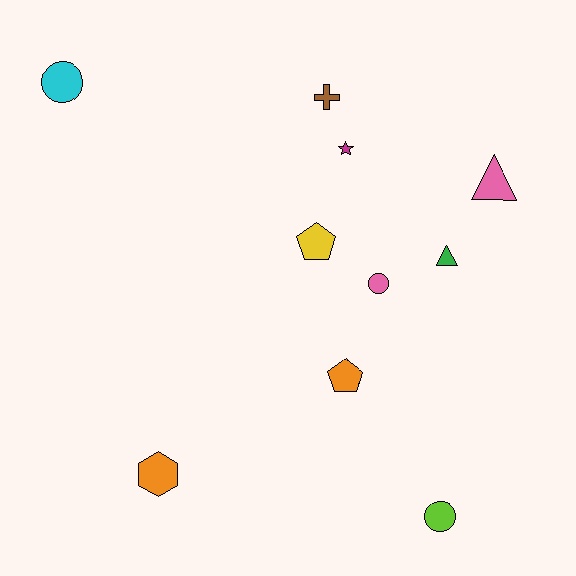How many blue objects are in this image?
There are no blue objects.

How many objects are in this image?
There are 10 objects.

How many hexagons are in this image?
There is 1 hexagon.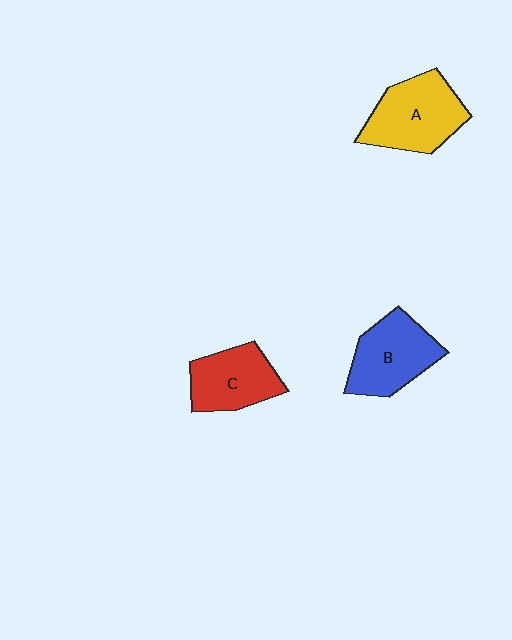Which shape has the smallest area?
Shape C (red).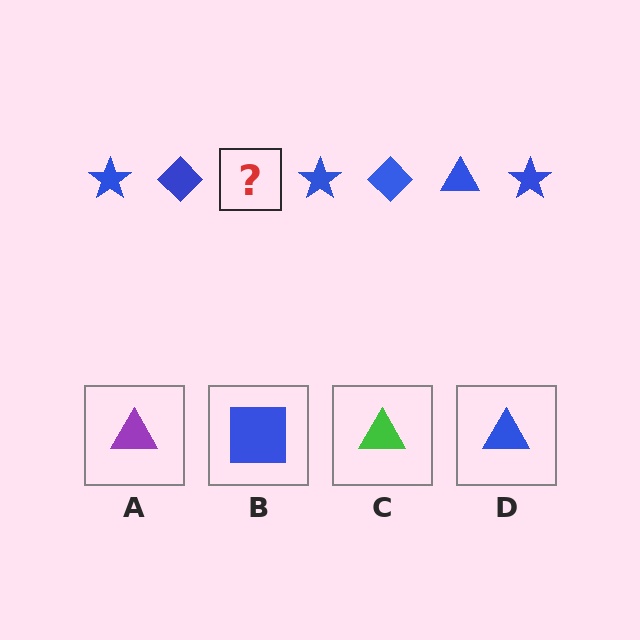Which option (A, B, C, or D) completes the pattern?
D.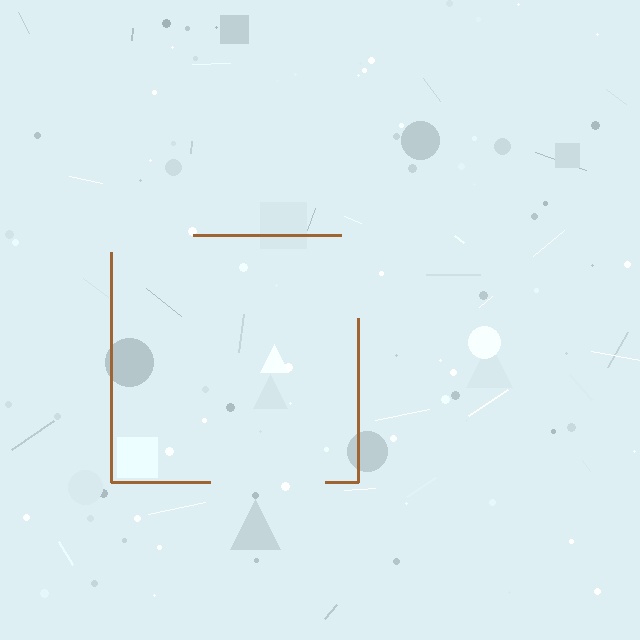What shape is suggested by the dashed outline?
The dashed outline suggests a square.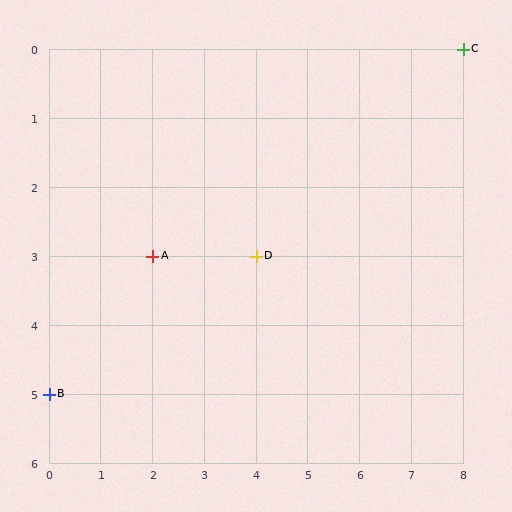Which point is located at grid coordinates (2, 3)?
Point A is at (2, 3).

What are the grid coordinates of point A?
Point A is at grid coordinates (2, 3).